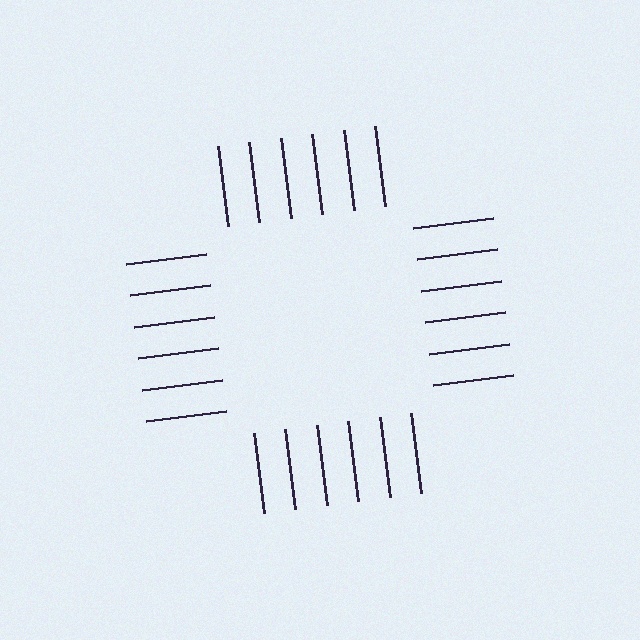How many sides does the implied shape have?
4 sides — the line-ends trace a square.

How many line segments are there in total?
24 — 6 along each of the 4 edges.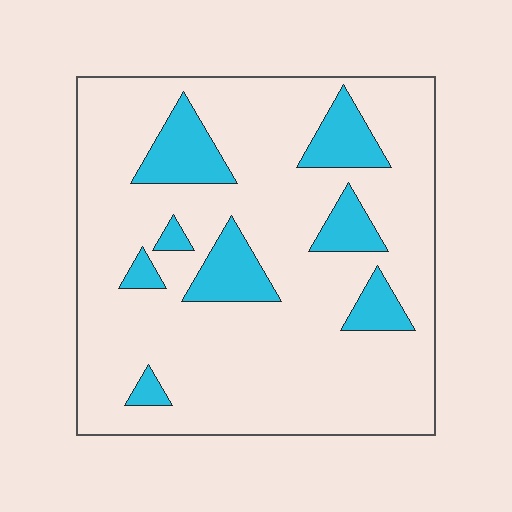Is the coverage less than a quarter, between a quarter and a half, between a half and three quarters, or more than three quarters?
Less than a quarter.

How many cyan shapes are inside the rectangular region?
8.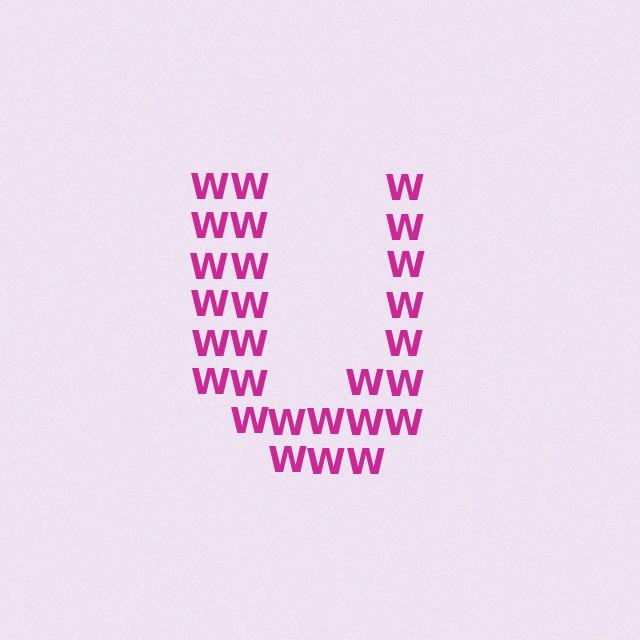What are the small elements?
The small elements are letter W's.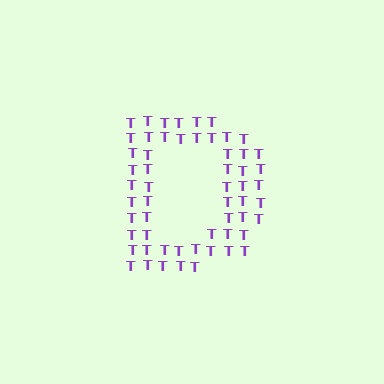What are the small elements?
The small elements are letter T's.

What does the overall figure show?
The overall figure shows the letter D.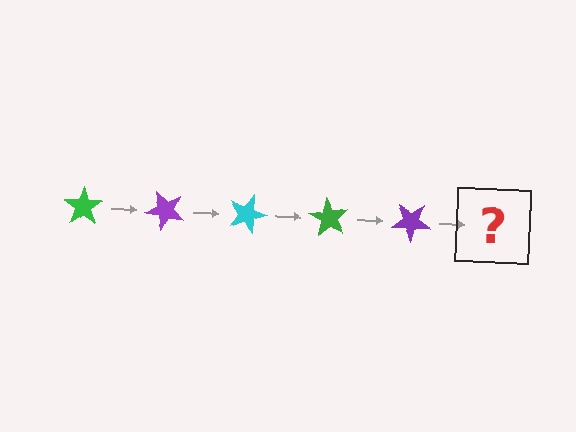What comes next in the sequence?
The next element should be a cyan star, rotated 225 degrees from the start.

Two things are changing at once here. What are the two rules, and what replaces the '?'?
The two rules are that it rotates 45 degrees each step and the color cycles through green, purple, and cyan. The '?' should be a cyan star, rotated 225 degrees from the start.